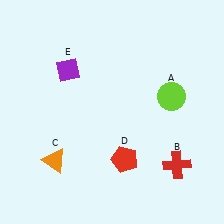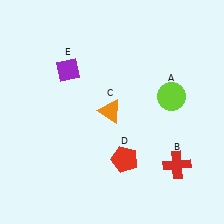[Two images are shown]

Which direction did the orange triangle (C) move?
The orange triangle (C) moved right.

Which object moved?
The orange triangle (C) moved right.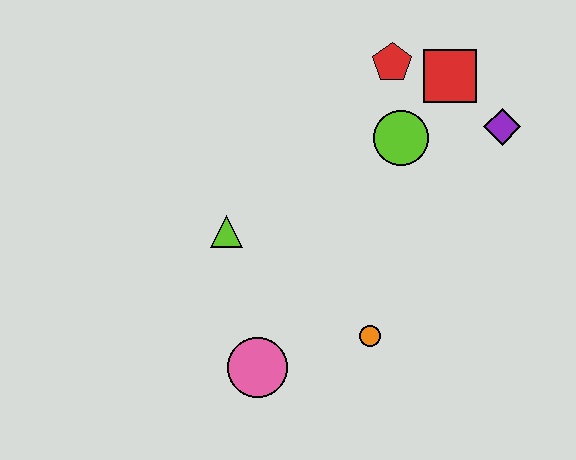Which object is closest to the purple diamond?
The red square is closest to the purple diamond.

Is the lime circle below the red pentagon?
Yes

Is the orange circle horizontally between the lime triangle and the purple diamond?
Yes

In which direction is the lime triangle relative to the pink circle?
The lime triangle is above the pink circle.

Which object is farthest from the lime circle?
The pink circle is farthest from the lime circle.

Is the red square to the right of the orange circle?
Yes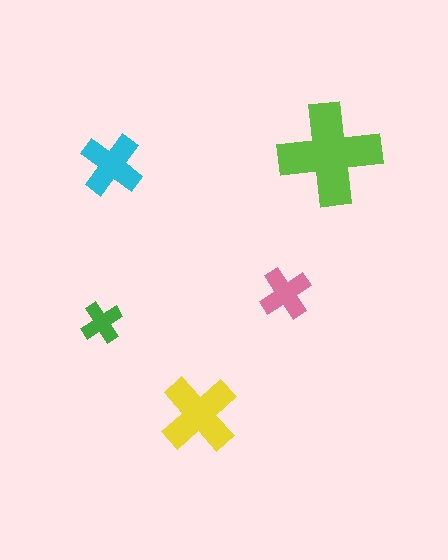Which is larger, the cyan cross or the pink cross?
The cyan one.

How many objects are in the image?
There are 5 objects in the image.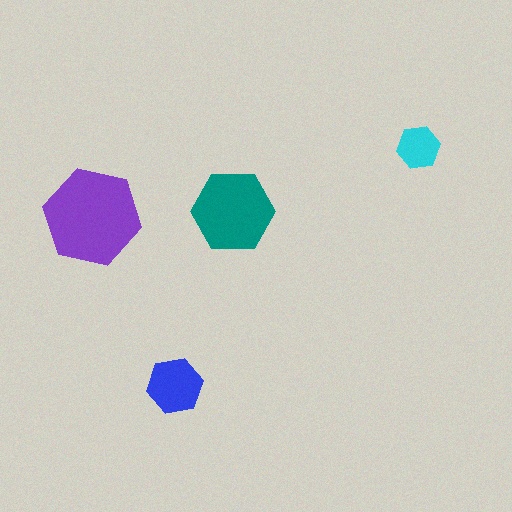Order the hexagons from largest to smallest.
the purple one, the teal one, the blue one, the cyan one.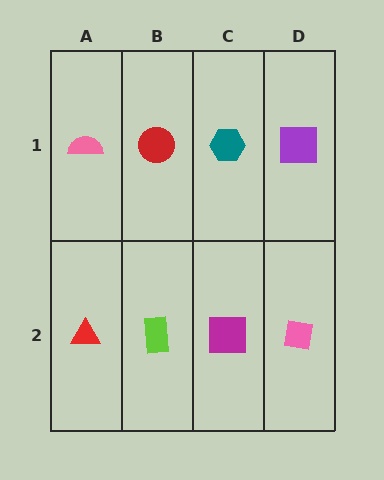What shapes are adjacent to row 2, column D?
A purple square (row 1, column D), a magenta square (row 2, column C).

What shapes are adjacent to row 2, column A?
A pink semicircle (row 1, column A), a lime rectangle (row 2, column B).